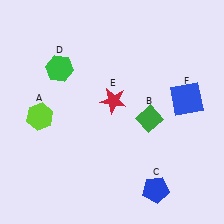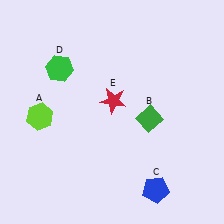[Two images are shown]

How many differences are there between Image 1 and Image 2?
There is 1 difference between the two images.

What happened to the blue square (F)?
The blue square (F) was removed in Image 2. It was in the top-right area of Image 1.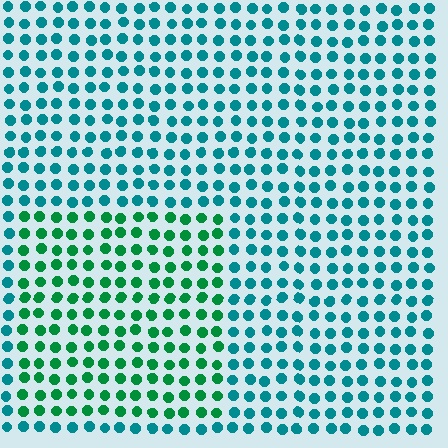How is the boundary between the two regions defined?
The boundary is defined purely by a slight shift in hue (about 37 degrees). Spacing, size, and orientation are identical on both sides.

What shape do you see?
I see a rectangle.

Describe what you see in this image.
The image is filled with small teal elements in a uniform arrangement. A rectangle-shaped region is visible where the elements are tinted to a slightly different hue, forming a subtle color boundary.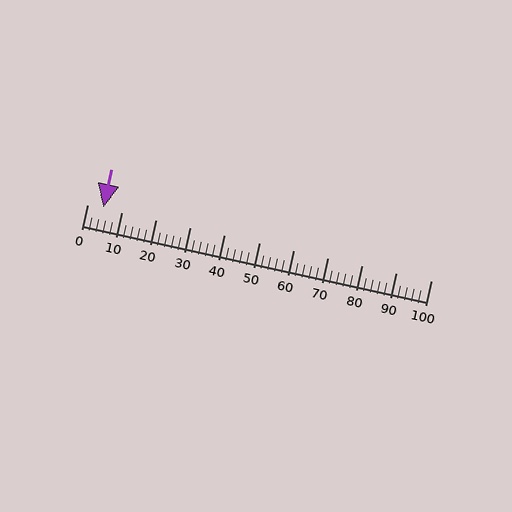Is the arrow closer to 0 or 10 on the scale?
The arrow is closer to 0.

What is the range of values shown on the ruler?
The ruler shows values from 0 to 100.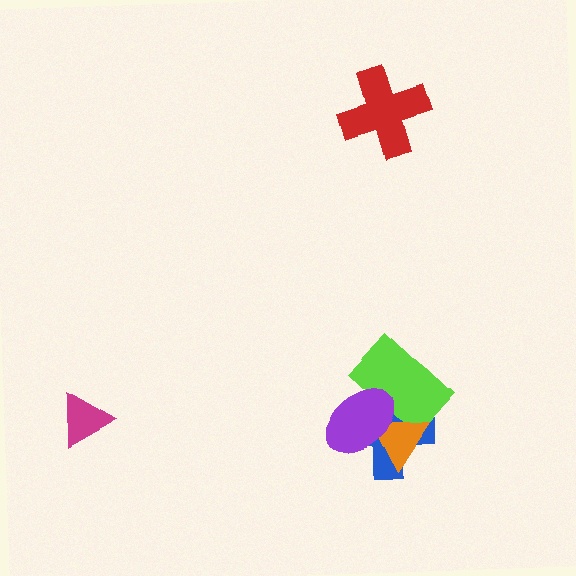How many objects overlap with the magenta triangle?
0 objects overlap with the magenta triangle.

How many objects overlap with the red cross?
0 objects overlap with the red cross.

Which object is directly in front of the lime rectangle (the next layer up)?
The orange triangle is directly in front of the lime rectangle.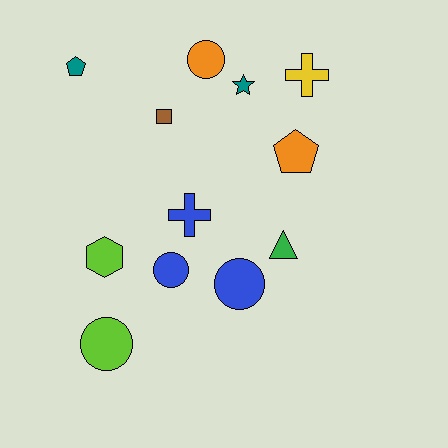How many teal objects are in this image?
There are 2 teal objects.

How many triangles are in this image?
There is 1 triangle.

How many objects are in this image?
There are 12 objects.